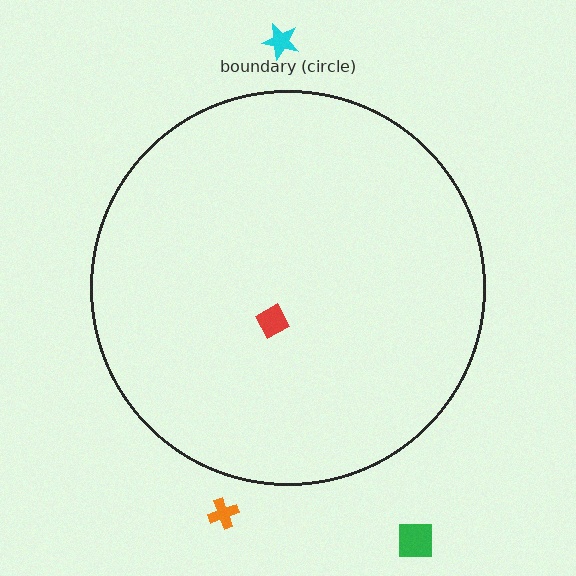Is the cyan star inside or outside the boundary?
Outside.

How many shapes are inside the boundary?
1 inside, 3 outside.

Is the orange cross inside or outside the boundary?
Outside.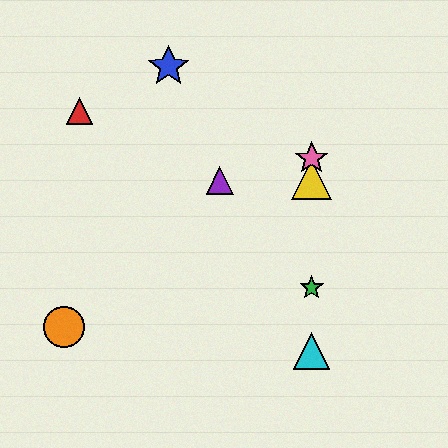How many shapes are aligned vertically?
4 shapes (the green star, the yellow triangle, the cyan triangle, the pink star) are aligned vertically.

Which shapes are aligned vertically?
The green star, the yellow triangle, the cyan triangle, the pink star are aligned vertically.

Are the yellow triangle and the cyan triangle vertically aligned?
Yes, both are at x≈312.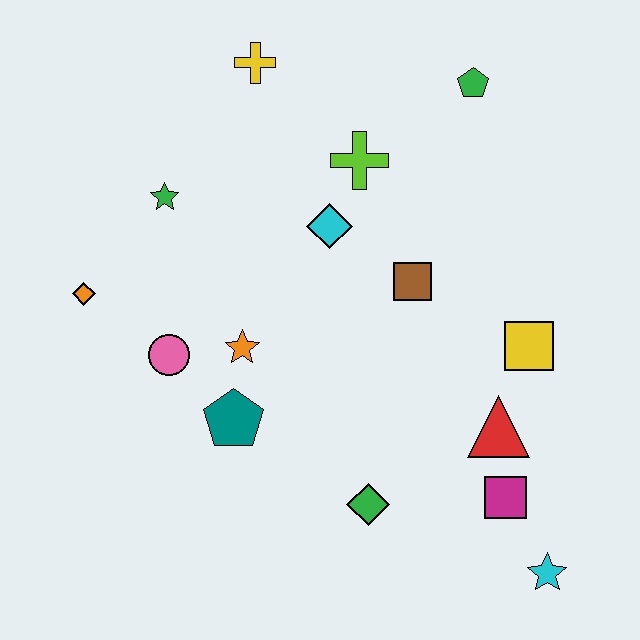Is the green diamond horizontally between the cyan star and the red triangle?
No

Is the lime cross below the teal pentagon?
No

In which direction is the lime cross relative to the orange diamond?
The lime cross is to the right of the orange diamond.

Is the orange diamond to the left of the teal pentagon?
Yes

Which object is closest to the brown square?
The cyan diamond is closest to the brown square.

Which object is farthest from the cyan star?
The yellow cross is farthest from the cyan star.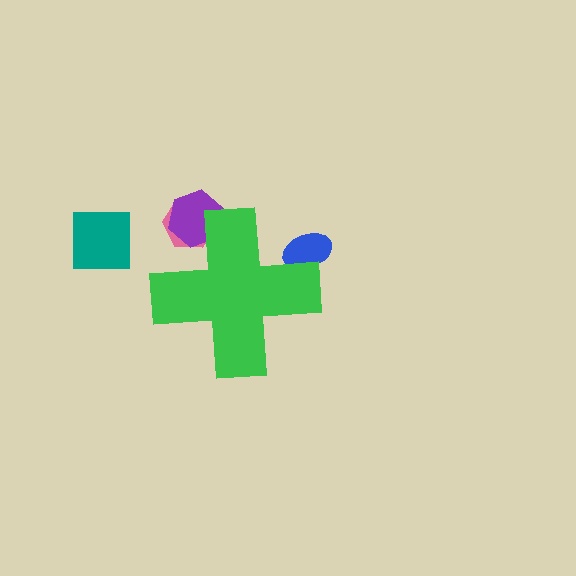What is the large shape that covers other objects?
A green cross.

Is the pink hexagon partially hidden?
Yes, the pink hexagon is partially hidden behind the green cross.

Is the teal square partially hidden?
No, the teal square is fully visible.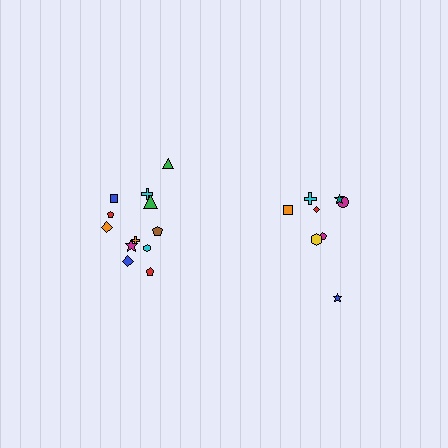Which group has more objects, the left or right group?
The left group.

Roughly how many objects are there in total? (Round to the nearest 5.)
Roughly 20 objects in total.